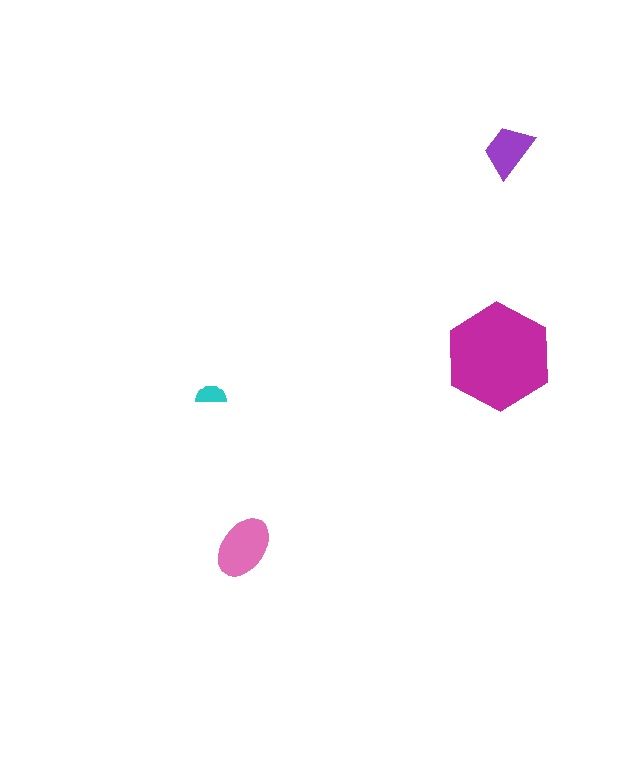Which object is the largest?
The magenta hexagon.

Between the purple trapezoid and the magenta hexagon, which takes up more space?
The magenta hexagon.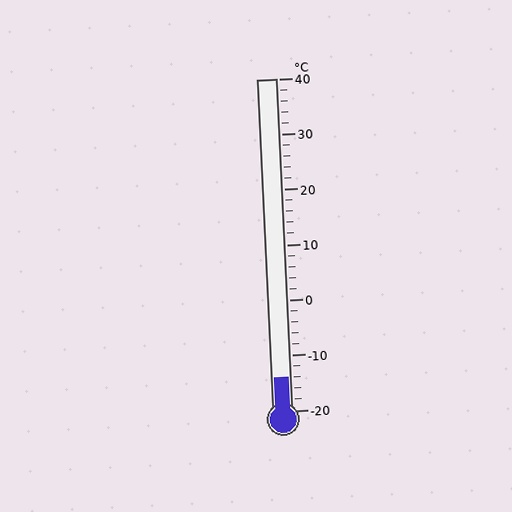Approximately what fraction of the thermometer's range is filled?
The thermometer is filled to approximately 10% of its range.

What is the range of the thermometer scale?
The thermometer scale ranges from -20°C to 40°C.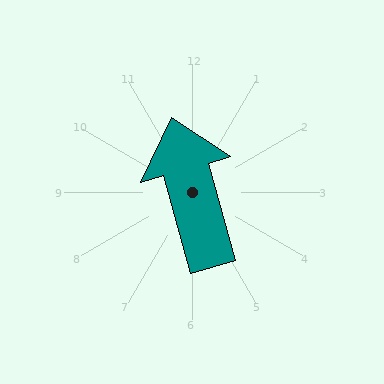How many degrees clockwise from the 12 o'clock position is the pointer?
Approximately 344 degrees.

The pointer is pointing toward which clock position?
Roughly 11 o'clock.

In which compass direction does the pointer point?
North.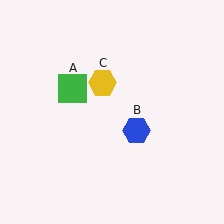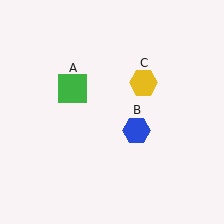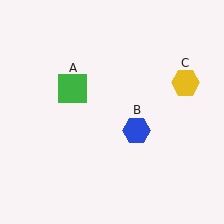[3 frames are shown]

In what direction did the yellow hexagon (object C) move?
The yellow hexagon (object C) moved right.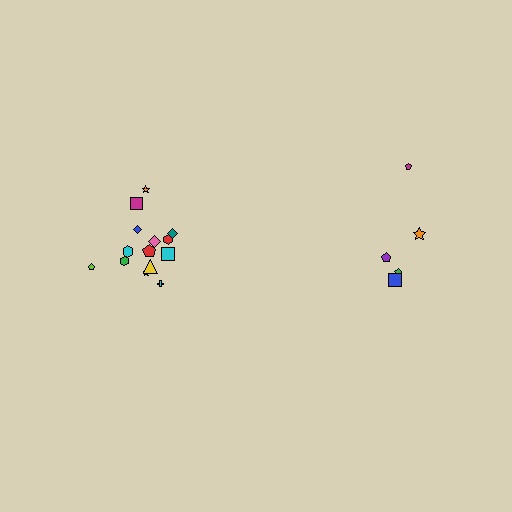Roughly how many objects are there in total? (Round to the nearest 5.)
Roughly 20 objects in total.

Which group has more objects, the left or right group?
The left group.